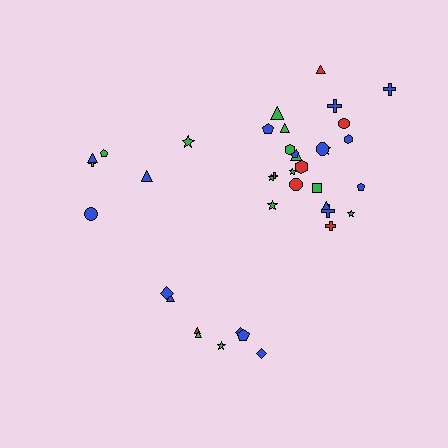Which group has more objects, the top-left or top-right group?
The top-right group.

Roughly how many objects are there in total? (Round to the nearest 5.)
Roughly 40 objects in total.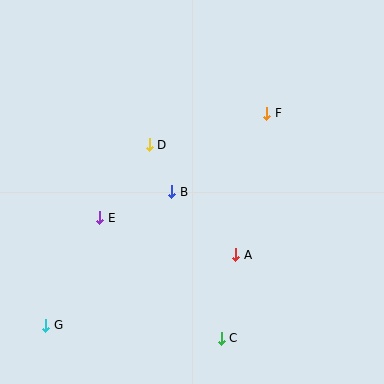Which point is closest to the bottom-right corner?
Point C is closest to the bottom-right corner.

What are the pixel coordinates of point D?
Point D is at (149, 145).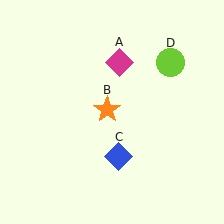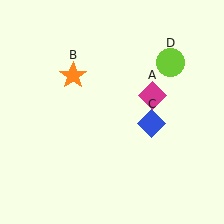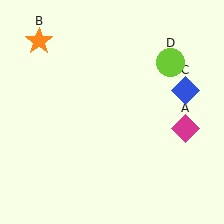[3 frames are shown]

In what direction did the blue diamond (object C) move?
The blue diamond (object C) moved up and to the right.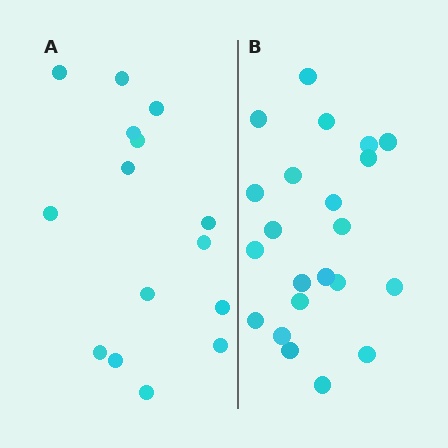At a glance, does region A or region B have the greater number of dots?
Region B (the right region) has more dots.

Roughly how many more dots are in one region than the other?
Region B has roughly 8 or so more dots than region A.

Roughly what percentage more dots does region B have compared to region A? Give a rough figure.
About 45% more.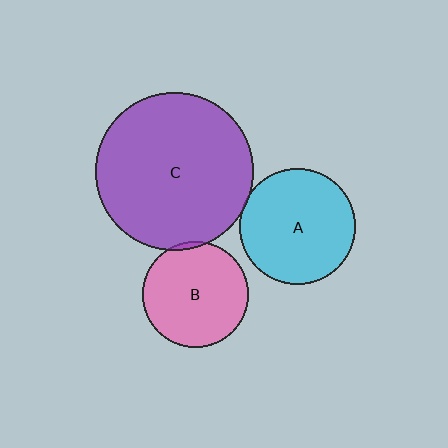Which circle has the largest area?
Circle C (purple).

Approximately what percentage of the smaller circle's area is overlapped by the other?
Approximately 5%.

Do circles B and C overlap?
Yes.